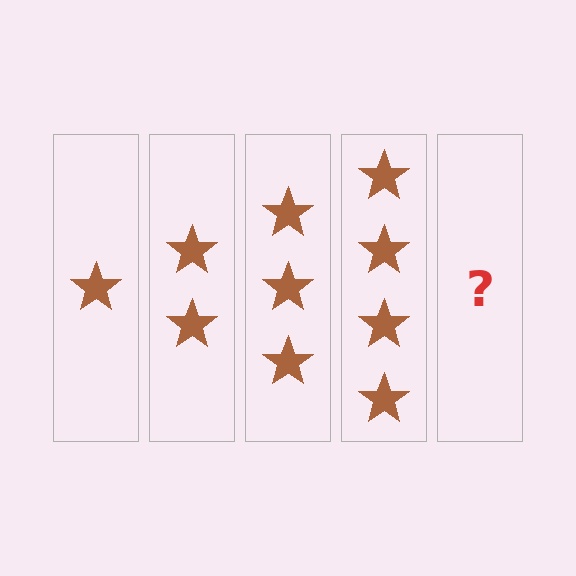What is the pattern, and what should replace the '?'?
The pattern is that each step adds one more star. The '?' should be 5 stars.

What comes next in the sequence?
The next element should be 5 stars.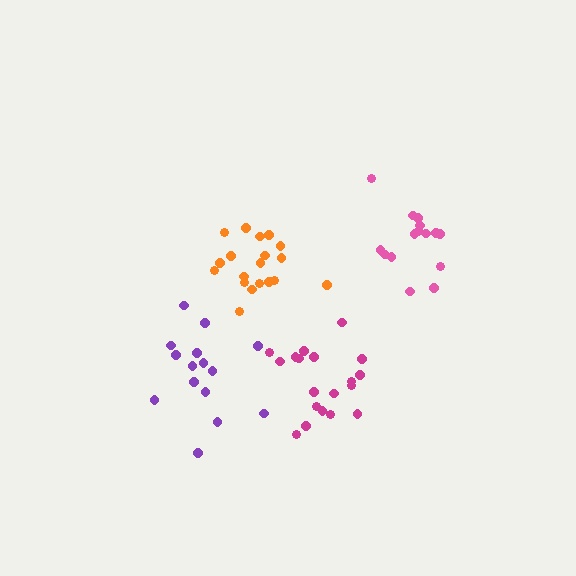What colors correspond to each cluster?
The clusters are colored: pink, purple, magenta, orange.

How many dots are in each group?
Group 1: 15 dots, Group 2: 15 dots, Group 3: 19 dots, Group 4: 19 dots (68 total).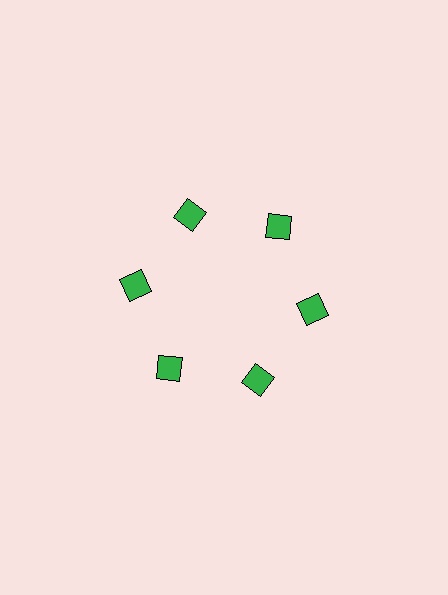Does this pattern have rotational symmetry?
Yes, this pattern has 6-fold rotational symmetry. It looks the same after rotating 60 degrees around the center.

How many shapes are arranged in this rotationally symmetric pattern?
There are 6 shapes, arranged in 6 groups of 1.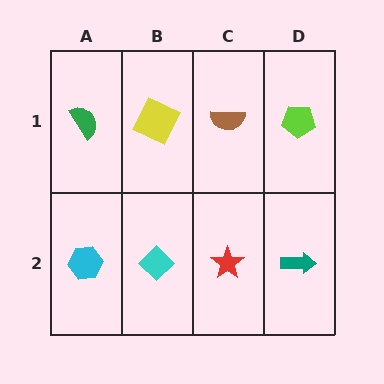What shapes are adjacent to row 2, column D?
A lime pentagon (row 1, column D), a red star (row 2, column C).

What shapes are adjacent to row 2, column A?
A green semicircle (row 1, column A), a cyan diamond (row 2, column B).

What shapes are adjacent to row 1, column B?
A cyan diamond (row 2, column B), a green semicircle (row 1, column A), a brown semicircle (row 1, column C).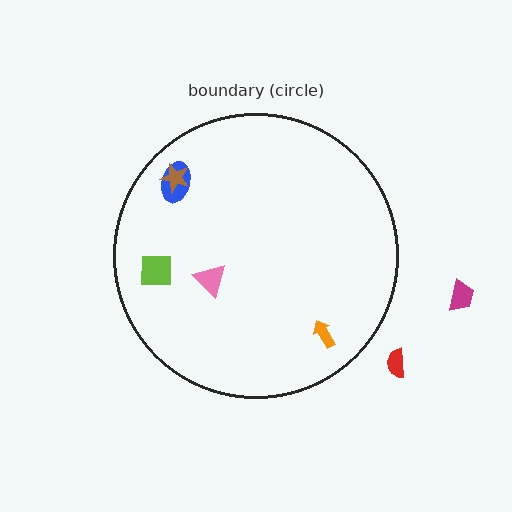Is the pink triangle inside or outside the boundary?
Inside.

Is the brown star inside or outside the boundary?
Inside.